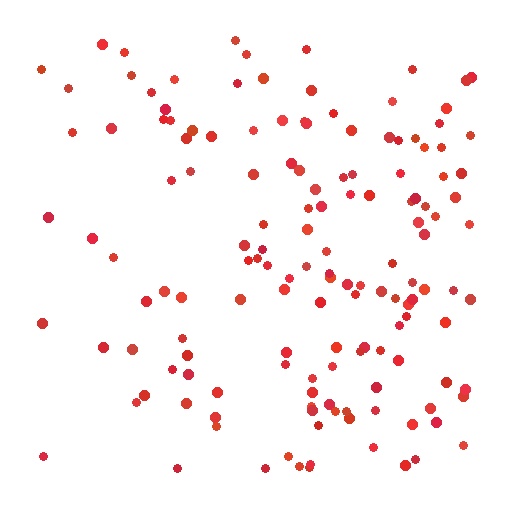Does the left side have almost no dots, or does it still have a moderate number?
Still a moderate number, just noticeably fewer than the right.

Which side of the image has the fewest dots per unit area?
The left.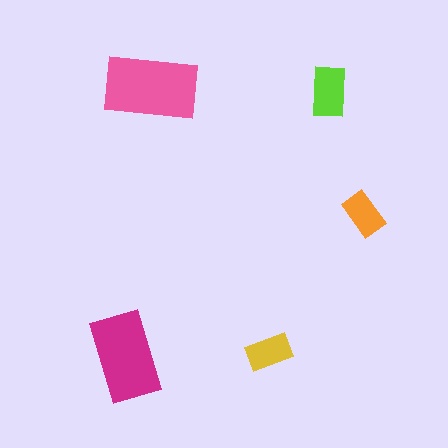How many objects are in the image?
There are 5 objects in the image.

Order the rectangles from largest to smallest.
the pink one, the magenta one, the lime one, the yellow one, the orange one.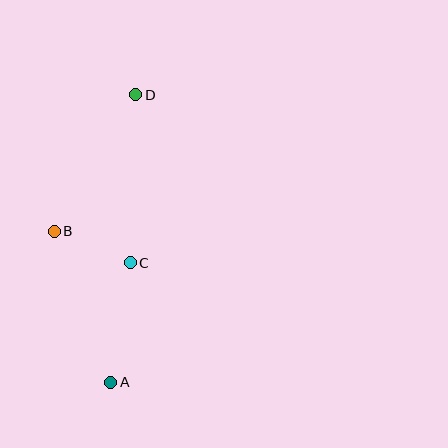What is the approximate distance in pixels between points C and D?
The distance between C and D is approximately 168 pixels.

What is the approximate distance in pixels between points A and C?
The distance between A and C is approximately 121 pixels.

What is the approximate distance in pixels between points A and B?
The distance between A and B is approximately 161 pixels.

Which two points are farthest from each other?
Points A and D are farthest from each other.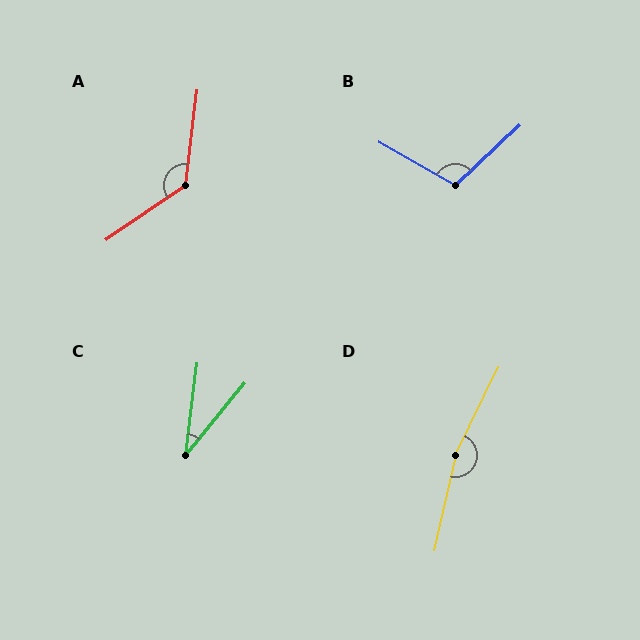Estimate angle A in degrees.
Approximately 131 degrees.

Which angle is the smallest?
C, at approximately 32 degrees.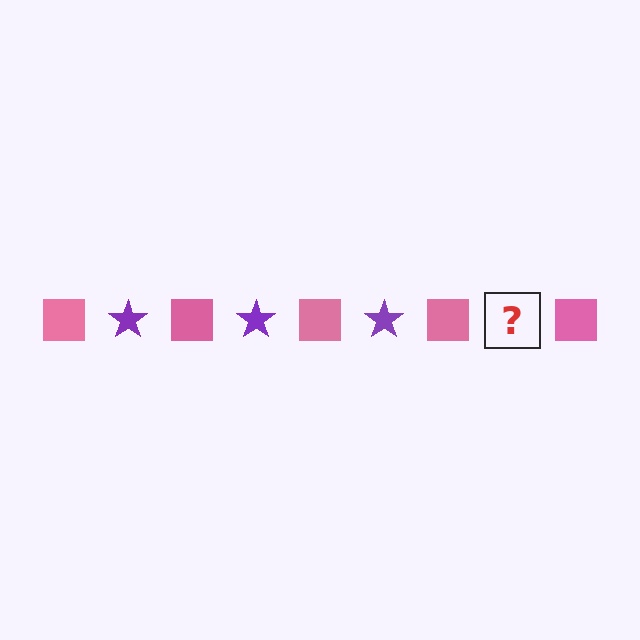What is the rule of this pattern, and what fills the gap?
The rule is that the pattern alternates between pink square and purple star. The gap should be filled with a purple star.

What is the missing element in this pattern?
The missing element is a purple star.